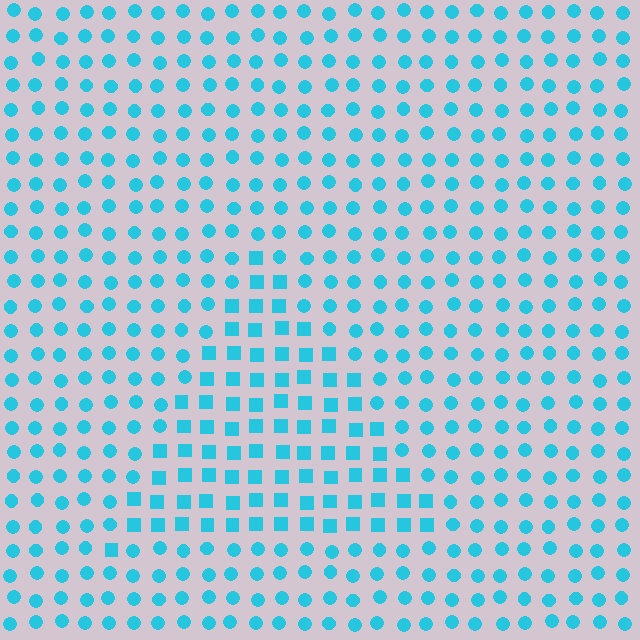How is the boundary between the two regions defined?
The boundary is defined by a change in element shape: squares inside vs. circles outside. All elements share the same color and spacing.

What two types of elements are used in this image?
The image uses squares inside the triangle region and circles outside it.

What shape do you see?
I see a triangle.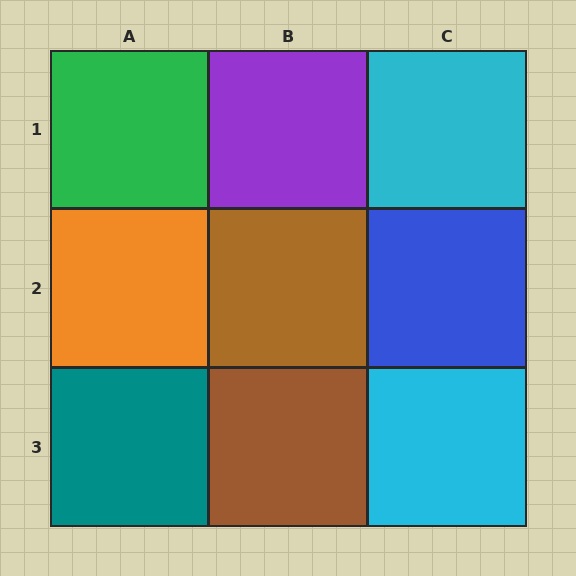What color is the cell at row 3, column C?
Cyan.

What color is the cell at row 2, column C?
Blue.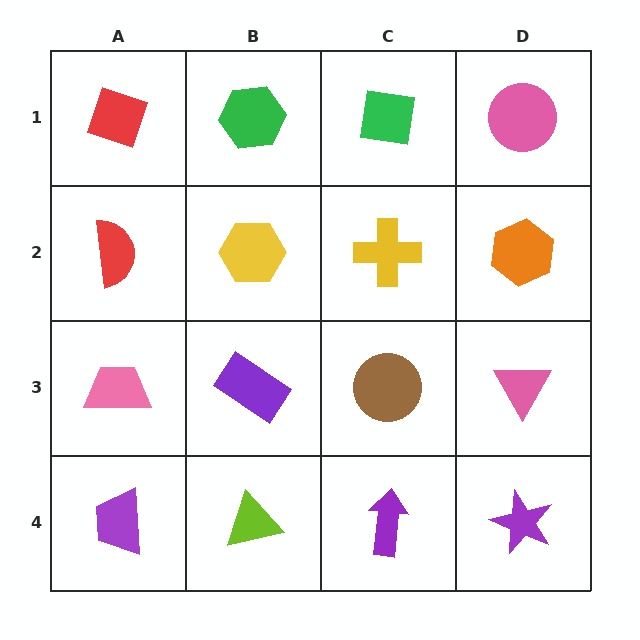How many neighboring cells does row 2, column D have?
3.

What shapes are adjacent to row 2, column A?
A red diamond (row 1, column A), a pink trapezoid (row 3, column A), a yellow hexagon (row 2, column B).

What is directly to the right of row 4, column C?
A purple star.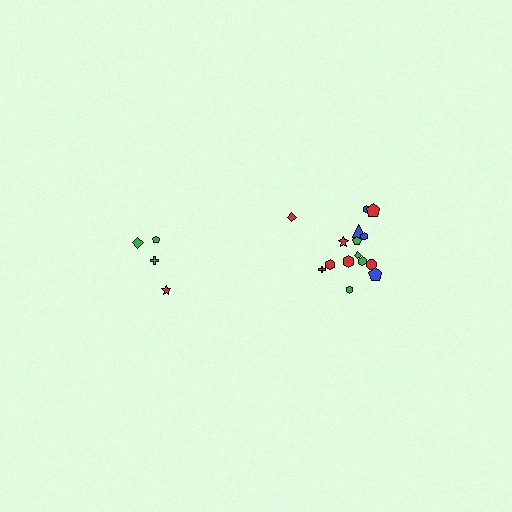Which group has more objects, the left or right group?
The right group.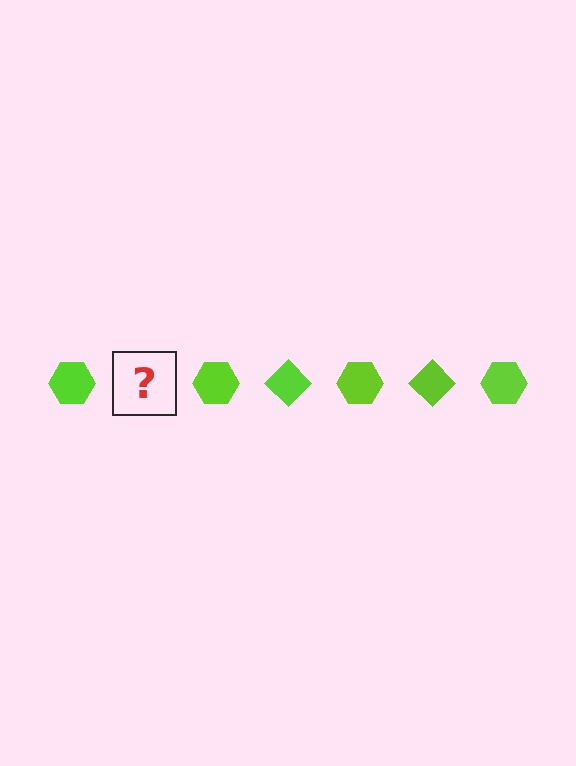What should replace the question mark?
The question mark should be replaced with a lime diamond.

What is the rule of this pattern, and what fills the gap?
The rule is that the pattern cycles through hexagon, diamond shapes in lime. The gap should be filled with a lime diamond.